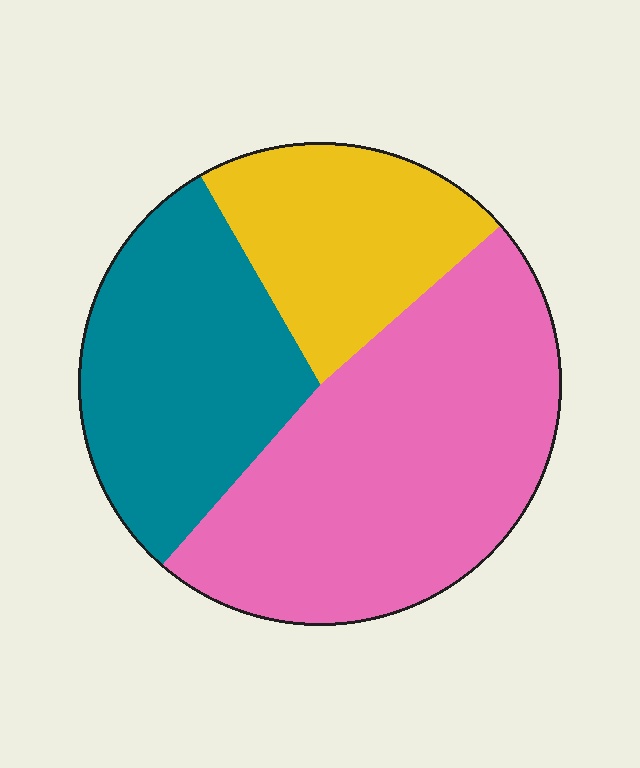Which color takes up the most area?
Pink, at roughly 50%.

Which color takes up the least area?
Yellow, at roughly 20%.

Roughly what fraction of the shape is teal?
Teal covers about 30% of the shape.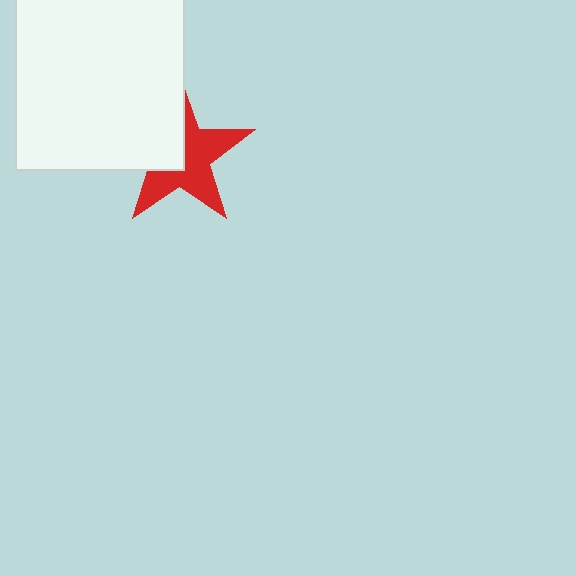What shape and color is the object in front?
The object in front is a white rectangle.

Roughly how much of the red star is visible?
About half of it is visible (roughly 58%).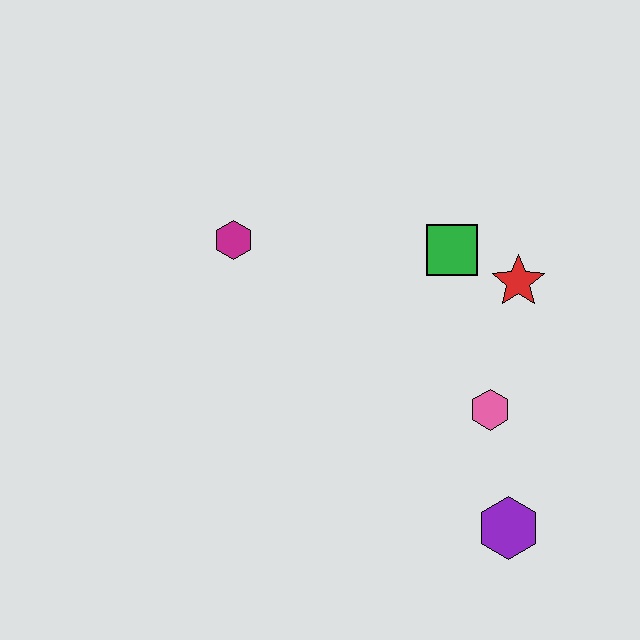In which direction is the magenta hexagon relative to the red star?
The magenta hexagon is to the left of the red star.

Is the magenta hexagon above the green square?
Yes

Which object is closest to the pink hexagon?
The purple hexagon is closest to the pink hexagon.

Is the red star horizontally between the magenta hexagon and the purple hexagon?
No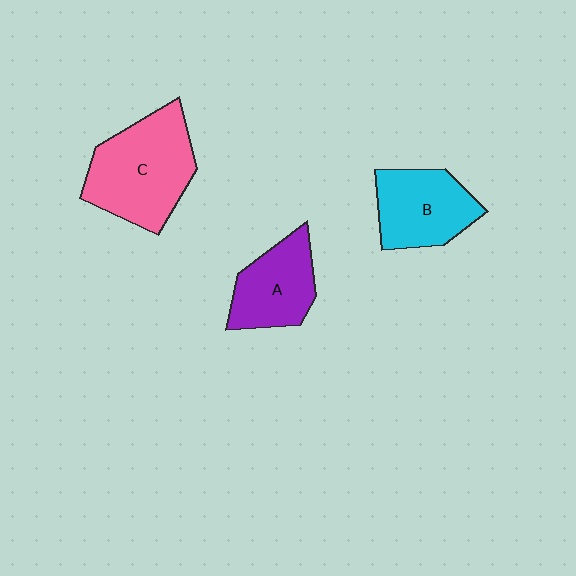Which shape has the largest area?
Shape C (pink).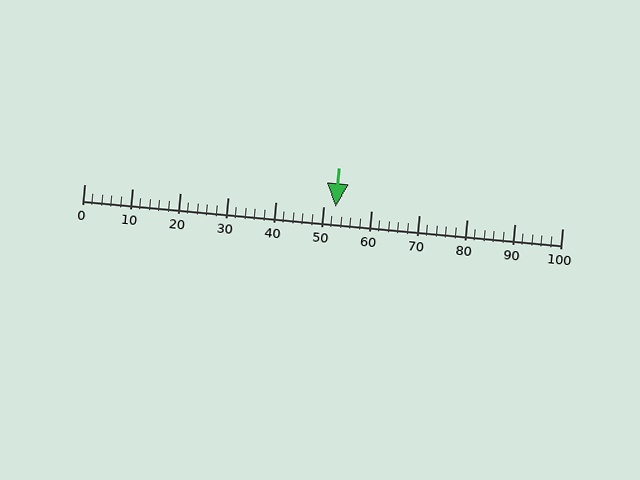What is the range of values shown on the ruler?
The ruler shows values from 0 to 100.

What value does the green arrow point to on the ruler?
The green arrow points to approximately 52.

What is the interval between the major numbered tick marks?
The major tick marks are spaced 10 units apart.